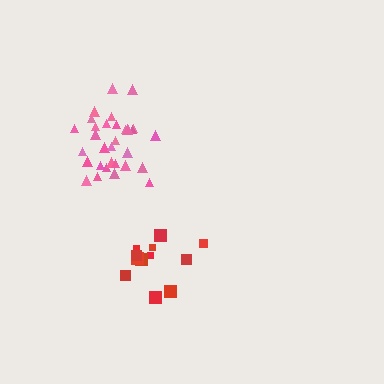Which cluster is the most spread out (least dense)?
Red.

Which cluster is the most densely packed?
Pink.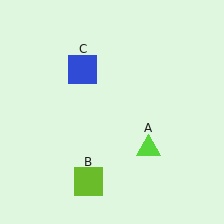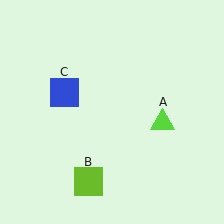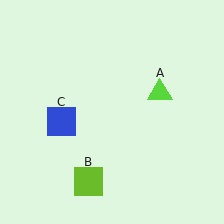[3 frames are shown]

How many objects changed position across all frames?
2 objects changed position: lime triangle (object A), blue square (object C).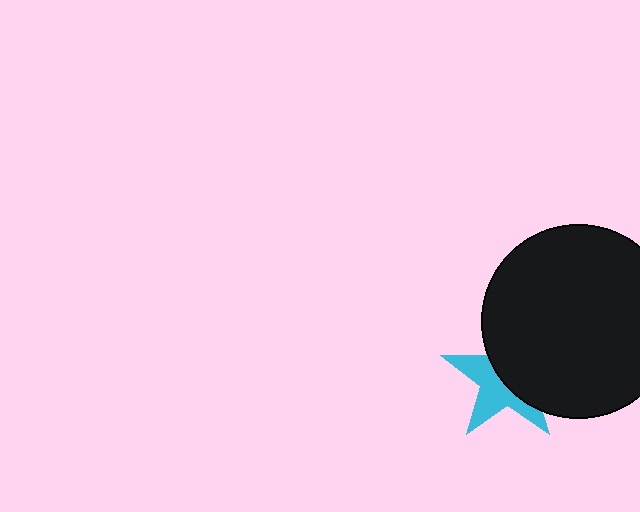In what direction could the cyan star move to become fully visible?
The cyan star could move left. That would shift it out from behind the black circle entirely.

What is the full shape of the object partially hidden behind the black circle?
The partially hidden object is a cyan star.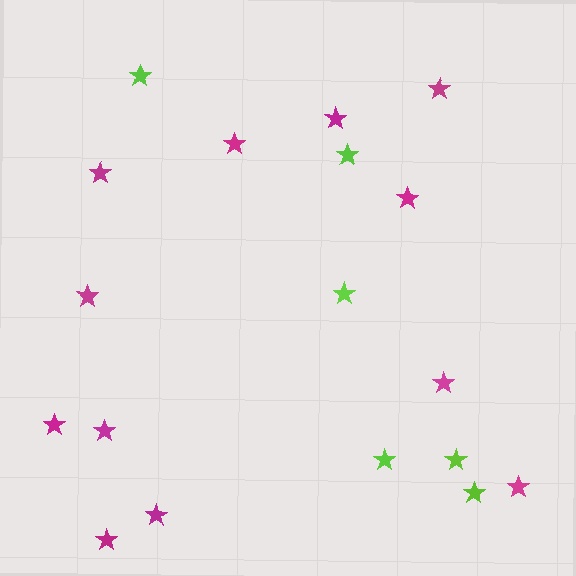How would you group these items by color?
There are 2 groups: one group of magenta stars (12) and one group of lime stars (6).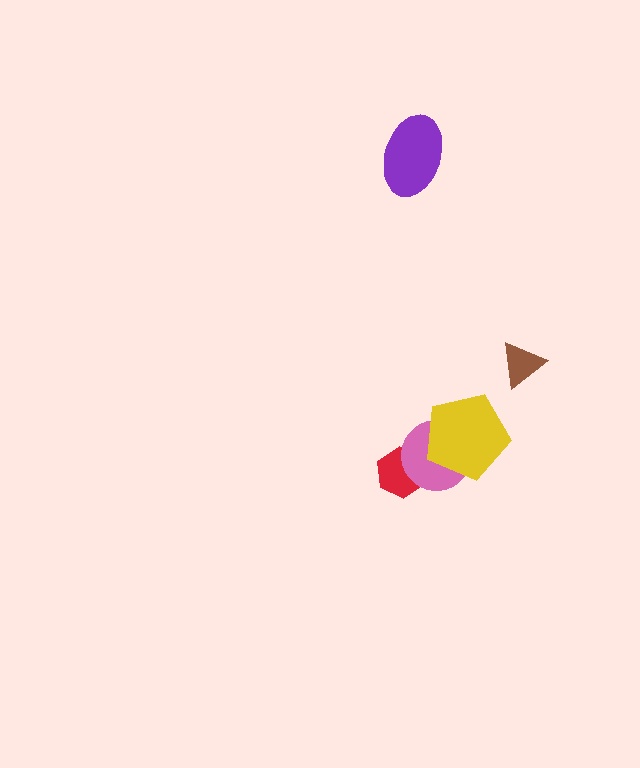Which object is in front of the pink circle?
The yellow pentagon is in front of the pink circle.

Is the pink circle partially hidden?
Yes, it is partially covered by another shape.